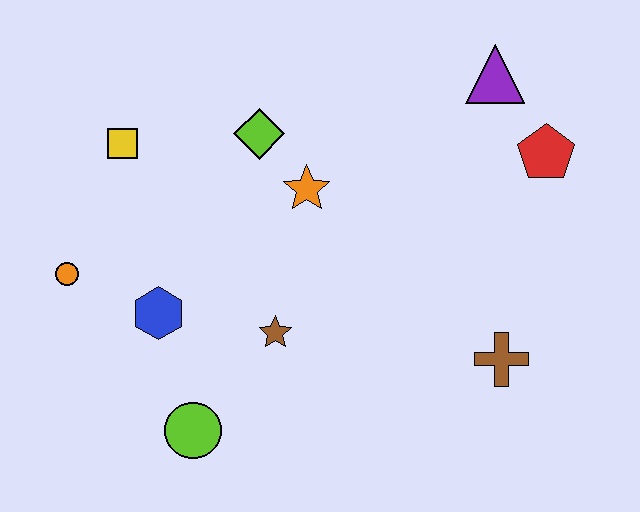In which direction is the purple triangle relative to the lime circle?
The purple triangle is above the lime circle.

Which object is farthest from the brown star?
The purple triangle is farthest from the brown star.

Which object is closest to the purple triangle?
The red pentagon is closest to the purple triangle.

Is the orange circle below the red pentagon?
Yes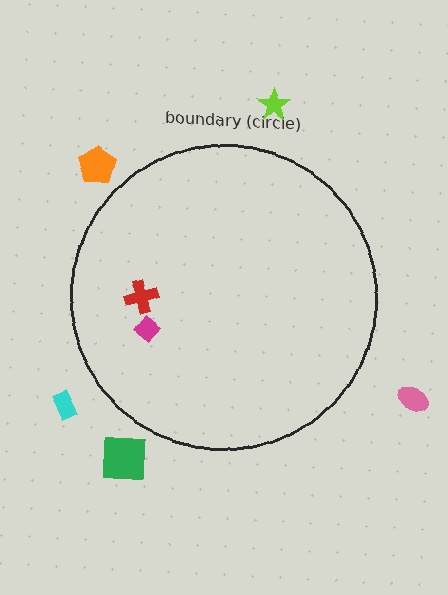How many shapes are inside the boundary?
2 inside, 5 outside.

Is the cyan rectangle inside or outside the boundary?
Outside.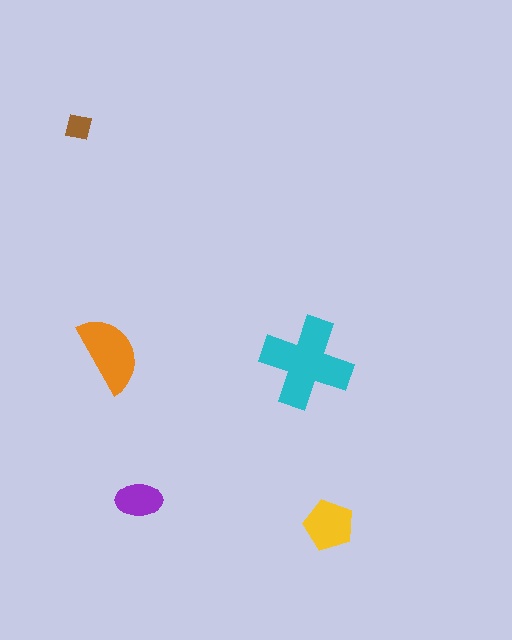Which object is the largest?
The cyan cross.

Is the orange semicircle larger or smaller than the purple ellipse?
Larger.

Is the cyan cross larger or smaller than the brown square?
Larger.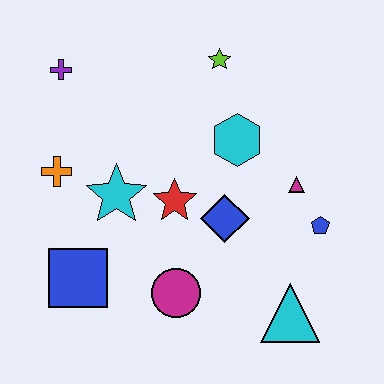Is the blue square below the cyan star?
Yes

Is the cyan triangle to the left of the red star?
No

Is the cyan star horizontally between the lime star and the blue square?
Yes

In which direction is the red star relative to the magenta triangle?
The red star is to the left of the magenta triangle.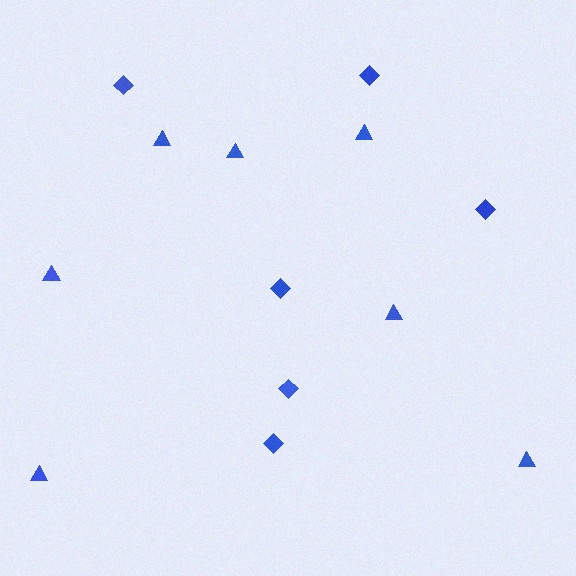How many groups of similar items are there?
There are 2 groups: one group of triangles (7) and one group of diamonds (6).